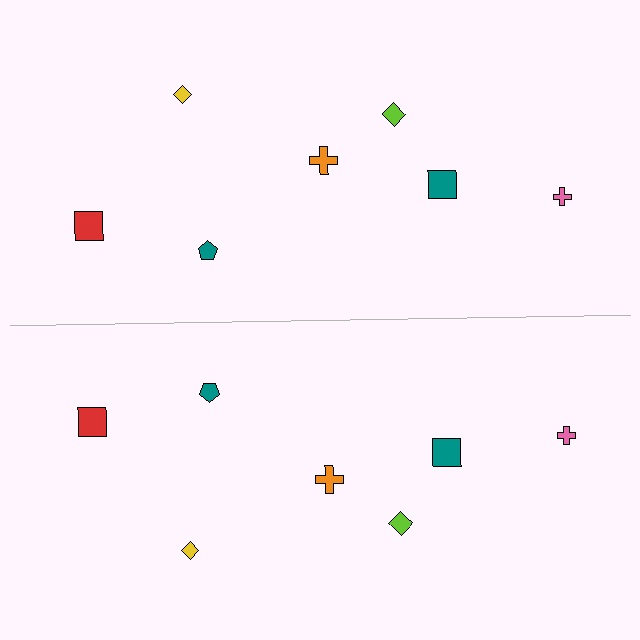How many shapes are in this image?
There are 14 shapes in this image.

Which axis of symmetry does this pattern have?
The pattern has a horizontal axis of symmetry running through the center of the image.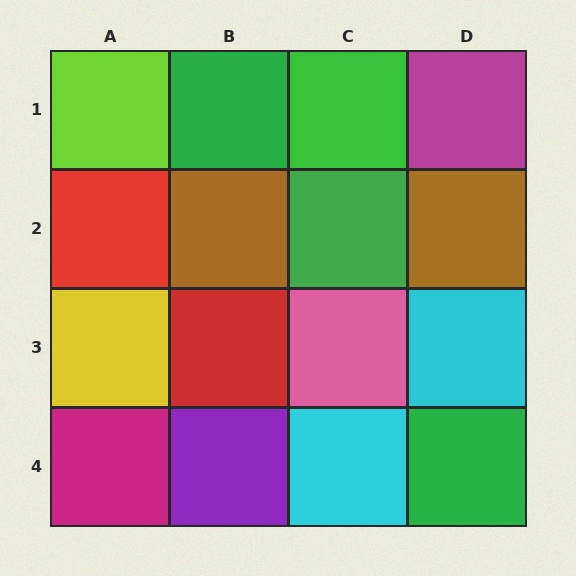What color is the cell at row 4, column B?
Purple.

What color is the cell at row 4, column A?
Magenta.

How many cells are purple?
1 cell is purple.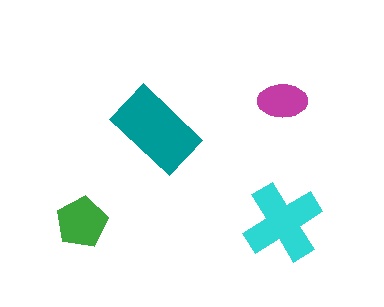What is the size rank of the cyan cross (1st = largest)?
2nd.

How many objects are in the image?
There are 4 objects in the image.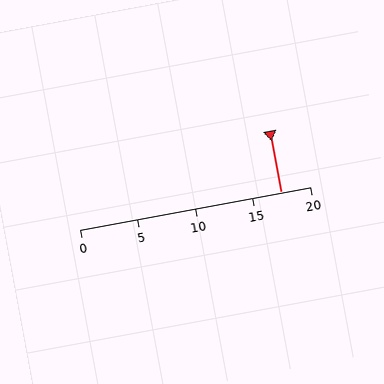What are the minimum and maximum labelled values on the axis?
The axis runs from 0 to 20.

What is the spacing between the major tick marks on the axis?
The major ticks are spaced 5 apart.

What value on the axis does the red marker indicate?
The marker indicates approximately 17.5.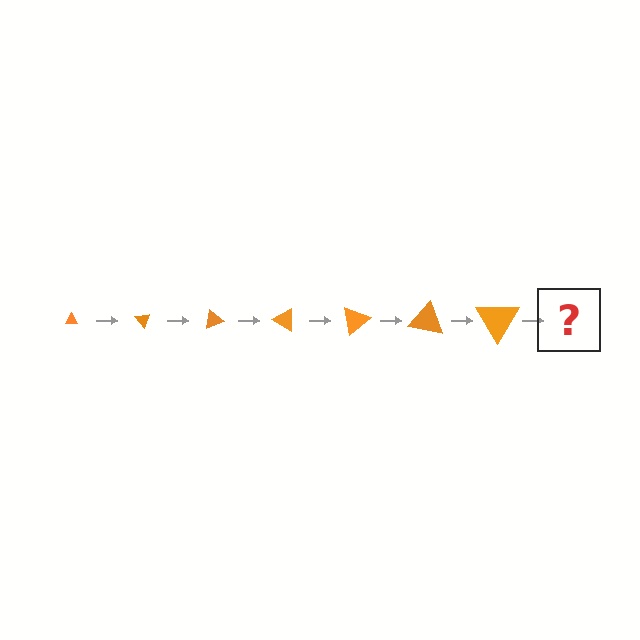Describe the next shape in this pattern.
It should be a triangle, larger than the previous one and rotated 350 degrees from the start.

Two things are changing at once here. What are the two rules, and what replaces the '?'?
The two rules are that the triangle grows larger each step and it rotates 50 degrees each step. The '?' should be a triangle, larger than the previous one and rotated 350 degrees from the start.